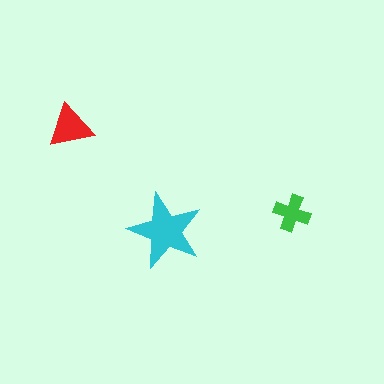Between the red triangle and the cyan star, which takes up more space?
The cyan star.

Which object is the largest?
The cyan star.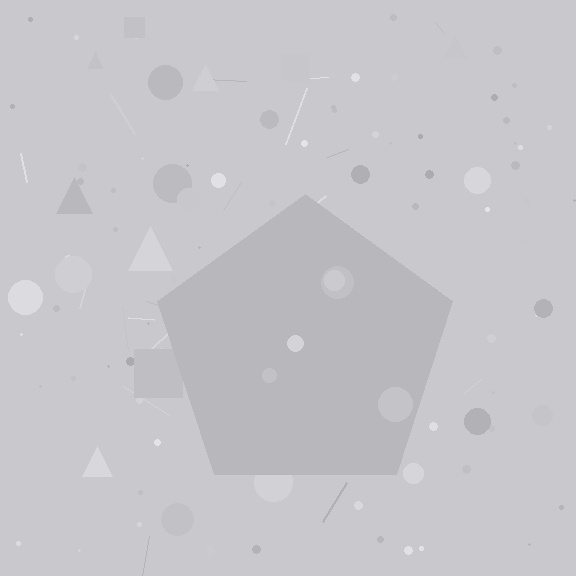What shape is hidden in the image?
A pentagon is hidden in the image.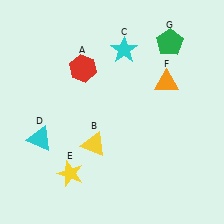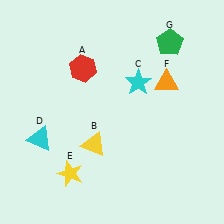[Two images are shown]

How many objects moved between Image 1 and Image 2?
1 object moved between the two images.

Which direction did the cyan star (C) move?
The cyan star (C) moved down.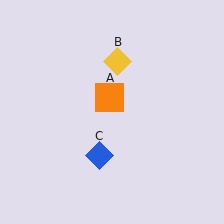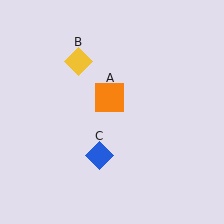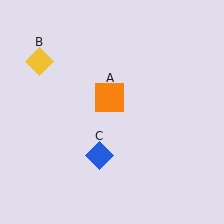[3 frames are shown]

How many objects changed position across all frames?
1 object changed position: yellow diamond (object B).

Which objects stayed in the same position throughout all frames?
Orange square (object A) and blue diamond (object C) remained stationary.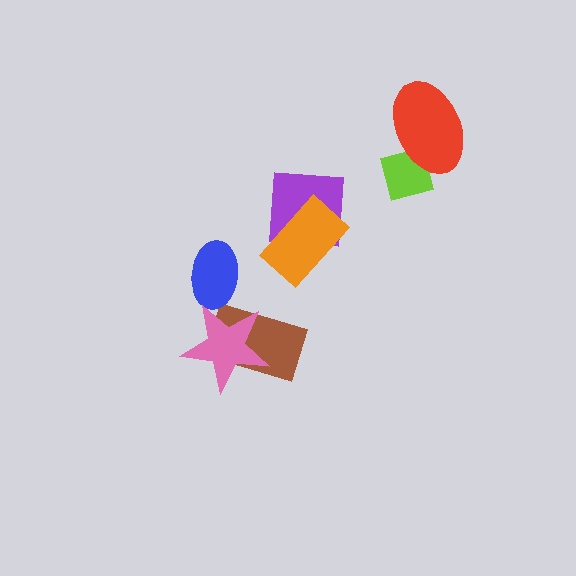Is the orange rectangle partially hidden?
No, no other shape covers it.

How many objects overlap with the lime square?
1 object overlaps with the lime square.